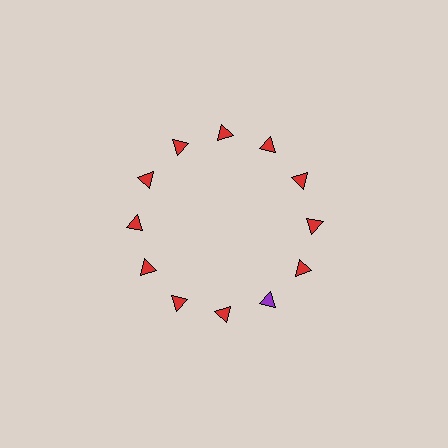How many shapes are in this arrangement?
There are 12 shapes arranged in a ring pattern.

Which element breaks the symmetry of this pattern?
The purple triangle at roughly the 5 o'clock position breaks the symmetry. All other shapes are red triangles.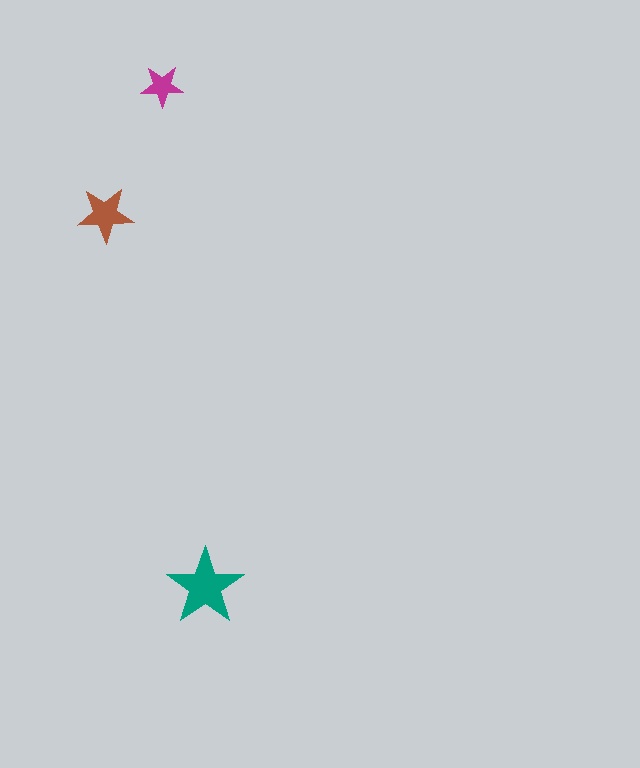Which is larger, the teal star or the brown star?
The teal one.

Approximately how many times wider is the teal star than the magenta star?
About 2 times wider.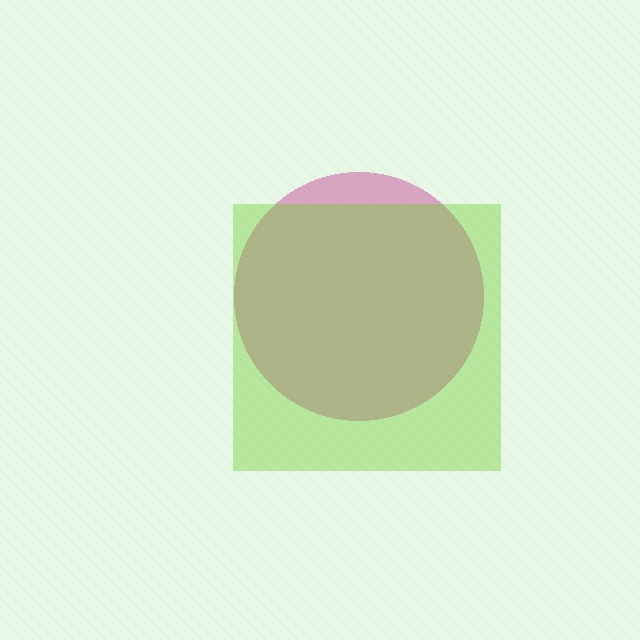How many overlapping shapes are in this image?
There are 2 overlapping shapes in the image.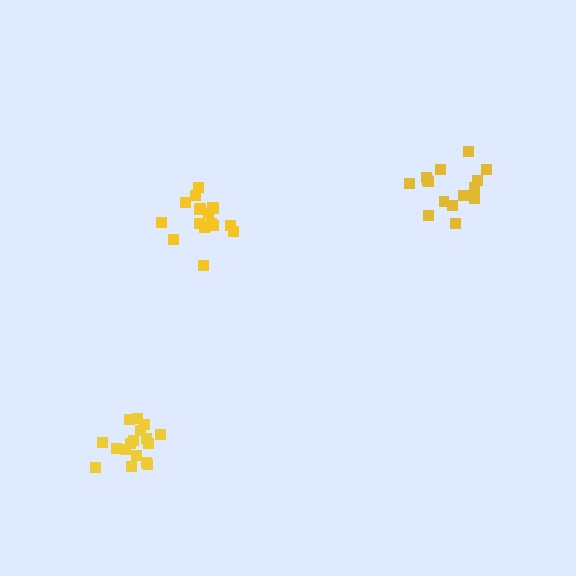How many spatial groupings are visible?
There are 3 spatial groupings.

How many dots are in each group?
Group 1: 17 dots, Group 2: 18 dots, Group 3: 15 dots (50 total).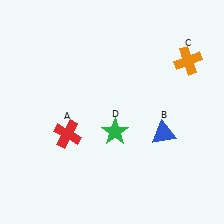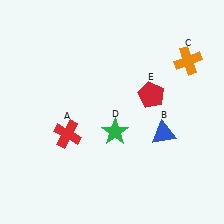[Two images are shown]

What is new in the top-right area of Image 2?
A red pentagon (E) was added in the top-right area of Image 2.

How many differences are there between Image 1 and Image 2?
There is 1 difference between the two images.